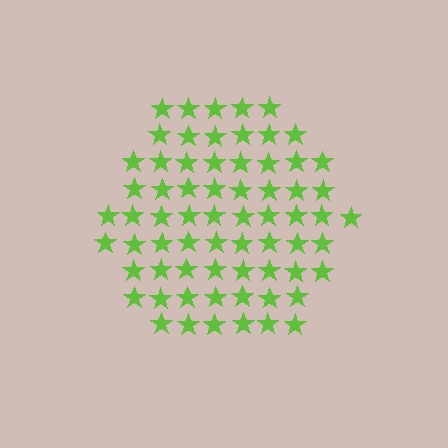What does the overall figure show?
The overall figure shows a hexagon.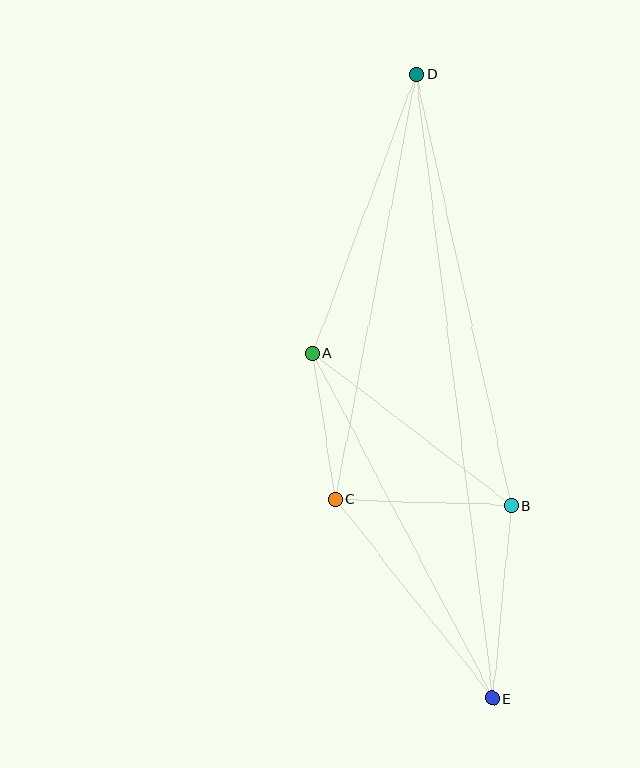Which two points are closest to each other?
Points A and C are closest to each other.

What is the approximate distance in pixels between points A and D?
The distance between A and D is approximately 298 pixels.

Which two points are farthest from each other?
Points D and E are farthest from each other.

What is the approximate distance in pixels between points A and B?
The distance between A and B is approximately 250 pixels.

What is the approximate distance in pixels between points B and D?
The distance between B and D is approximately 442 pixels.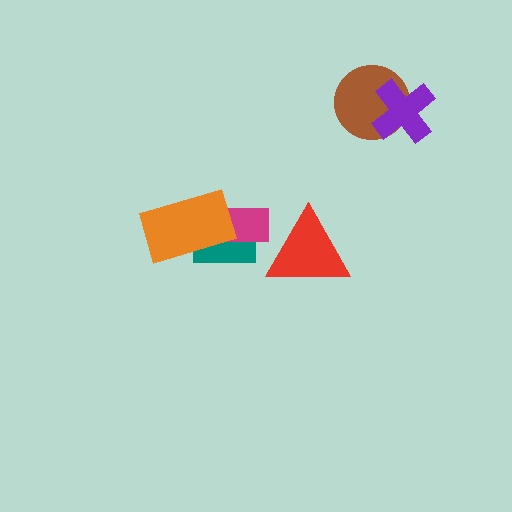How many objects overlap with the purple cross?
1 object overlaps with the purple cross.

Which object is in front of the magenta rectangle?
The orange rectangle is in front of the magenta rectangle.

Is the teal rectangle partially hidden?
Yes, it is partially covered by another shape.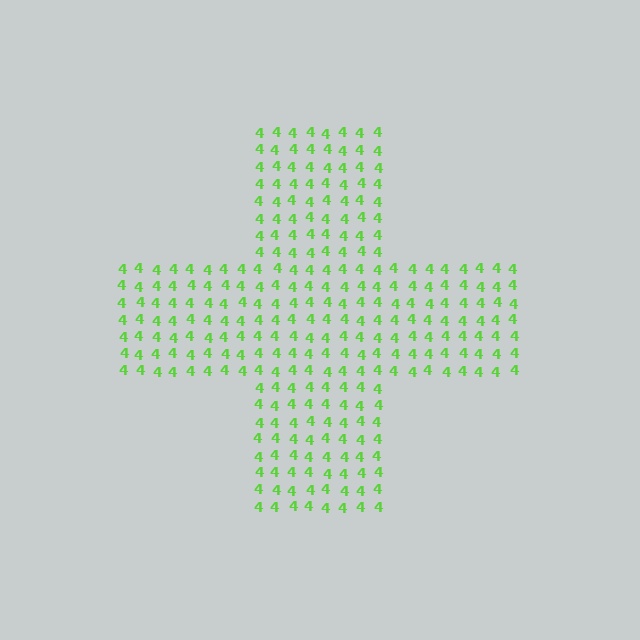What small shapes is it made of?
It is made of small digit 4's.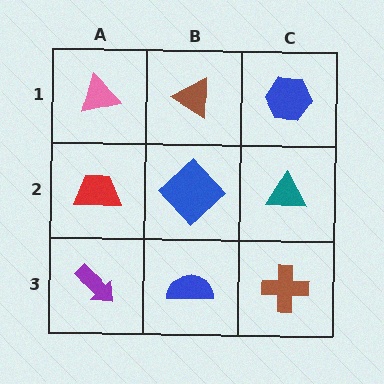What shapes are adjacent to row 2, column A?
A pink triangle (row 1, column A), a purple arrow (row 3, column A), a blue diamond (row 2, column B).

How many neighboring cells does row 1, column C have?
2.